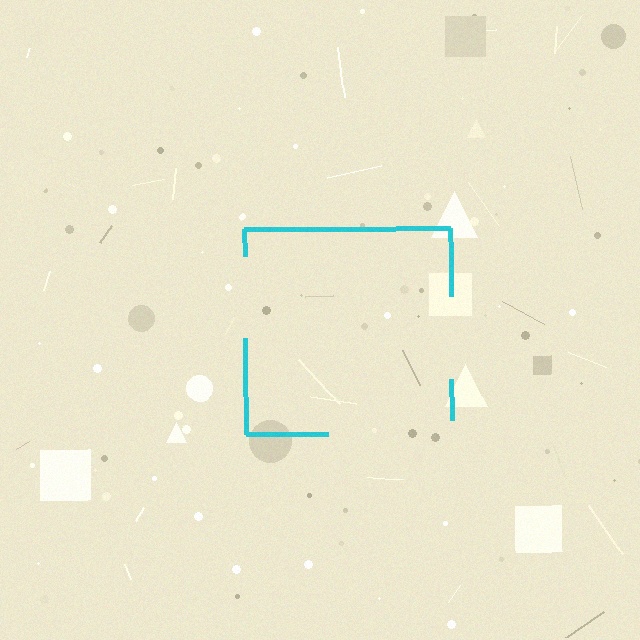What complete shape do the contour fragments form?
The contour fragments form a square.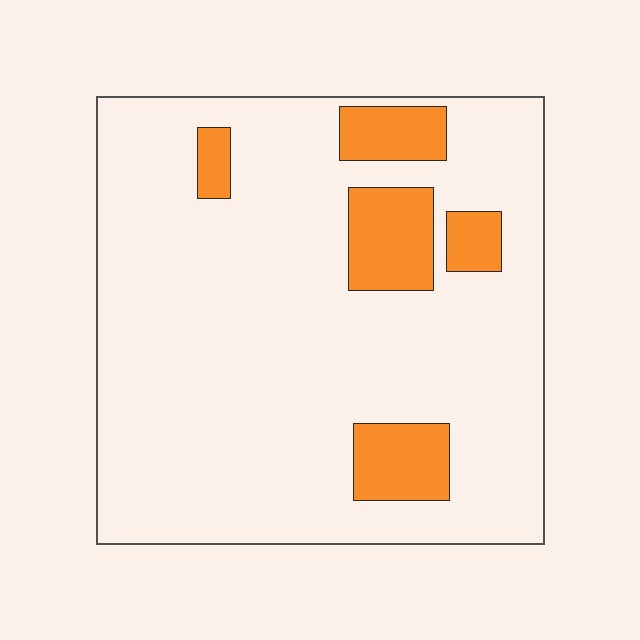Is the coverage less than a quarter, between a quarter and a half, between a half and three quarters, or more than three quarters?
Less than a quarter.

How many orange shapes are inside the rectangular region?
5.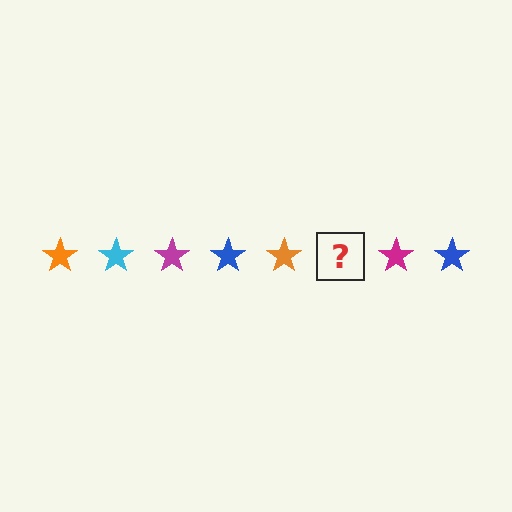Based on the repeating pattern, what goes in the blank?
The blank should be a cyan star.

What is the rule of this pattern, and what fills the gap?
The rule is that the pattern cycles through orange, cyan, magenta, blue stars. The gap should be filled with a cyan star.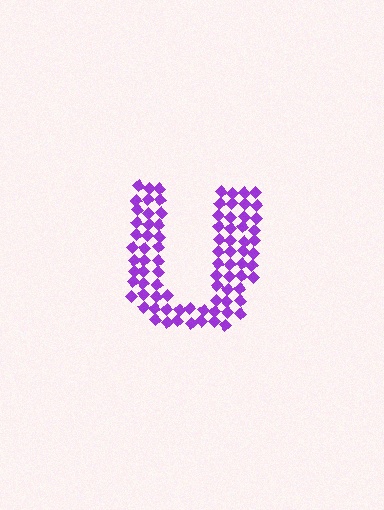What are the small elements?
The small elements are diamonds.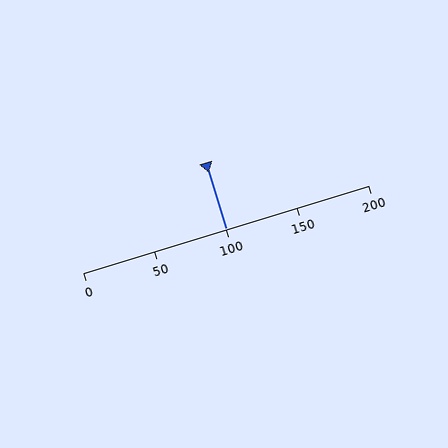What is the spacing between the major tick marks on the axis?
The major ticks are spaced 50 apart.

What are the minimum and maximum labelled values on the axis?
The axis runs from 0 to 200.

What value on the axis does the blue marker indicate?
The marker indicates approximately 100.